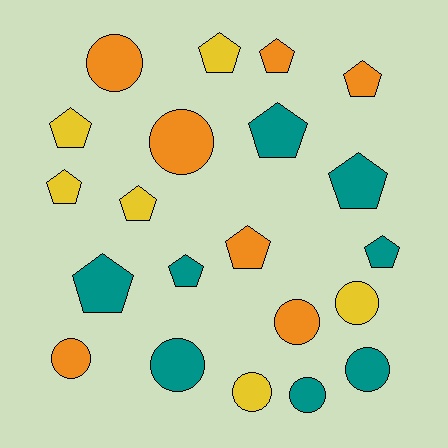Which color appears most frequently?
Teal, with 8 objects.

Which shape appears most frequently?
Pentagon, with 12 objects.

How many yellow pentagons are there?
There are 4 yellow pentagons.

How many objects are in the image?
There are 21 objects.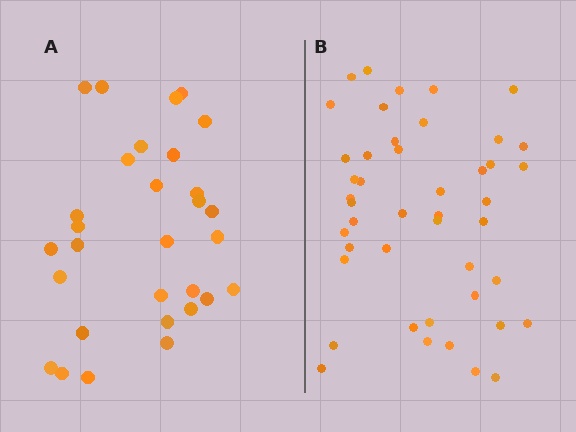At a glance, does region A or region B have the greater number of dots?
Region B (the right region) has more dots.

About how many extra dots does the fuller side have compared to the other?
Region B has approximately 15 more dots than region A.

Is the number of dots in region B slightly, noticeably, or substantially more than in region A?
Region B has substantially more. The ratio is roughly 1.5 to 1.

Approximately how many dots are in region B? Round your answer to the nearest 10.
About 40 dots. (The exact count is 45, which rounds to 40.)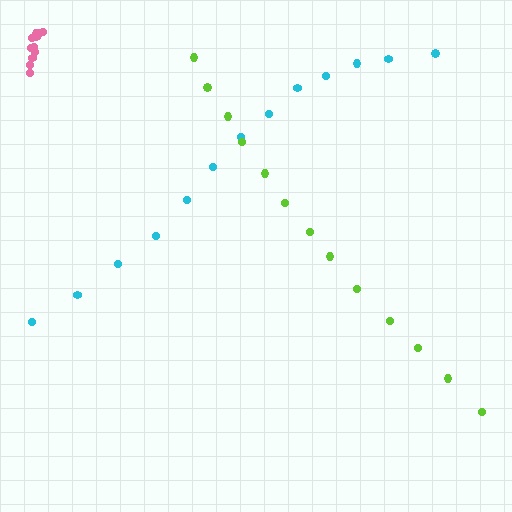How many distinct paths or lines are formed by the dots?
There are 3 distinct paths.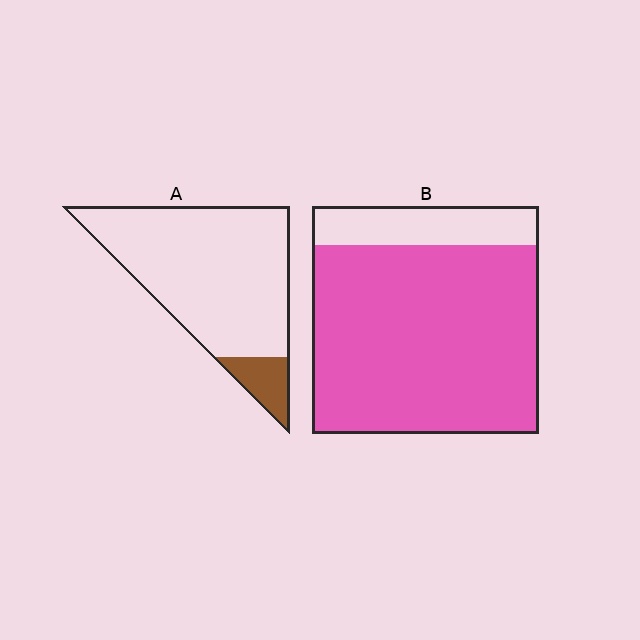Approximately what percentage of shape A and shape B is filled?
A is approximately 10% and B is approximately 85%.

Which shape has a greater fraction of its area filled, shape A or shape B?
Shape B.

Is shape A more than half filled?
No.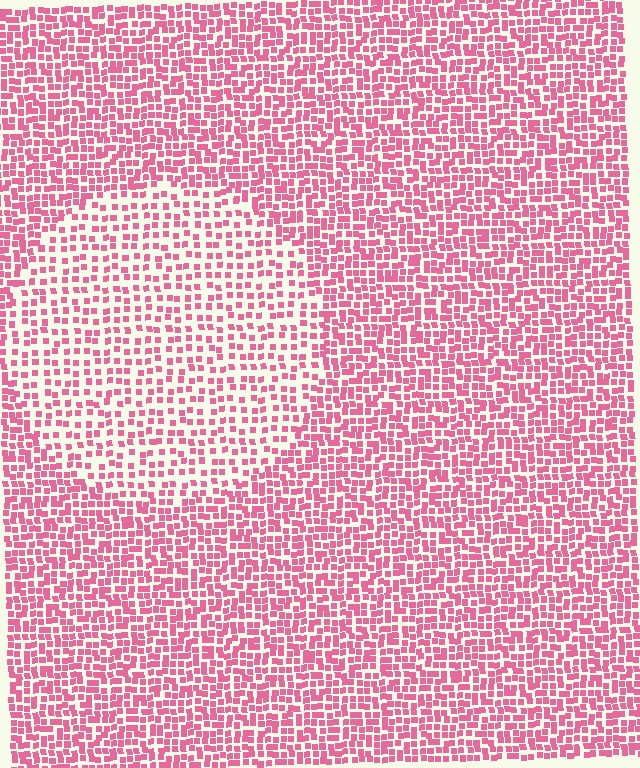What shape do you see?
I see a circle.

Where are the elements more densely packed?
The elements are more densely packed outside the circle boundary.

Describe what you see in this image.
The image contains small pink elements arranged at two different densities. A circle-shaped region is visible where the elements are less densely packed than the surrounding area.